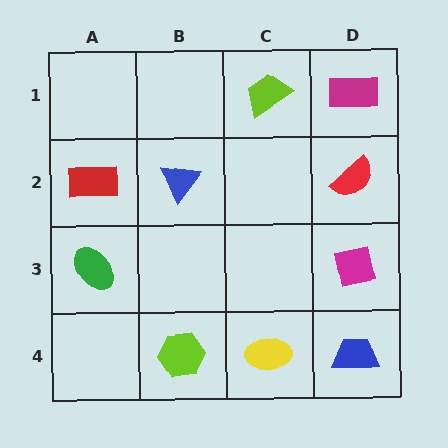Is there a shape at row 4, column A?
No, that cell is empty.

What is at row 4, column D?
A blue trapezoid.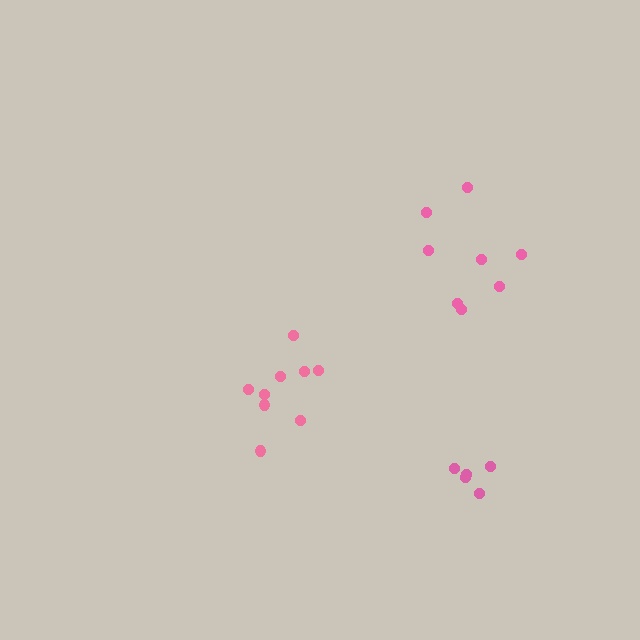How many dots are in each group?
Group 1: 5 dots, Group 2: 8 dots, Group 3: 9 dots (22 total).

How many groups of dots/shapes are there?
There are 3 groups.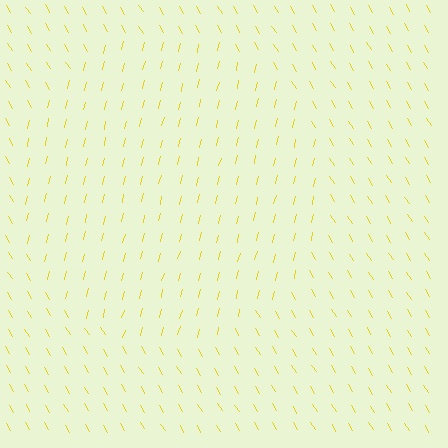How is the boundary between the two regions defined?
The boundary is defined purely by a change in line orientation (approximately 45 degrees difference). All lines are the same color and thickness.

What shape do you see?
I see a circle.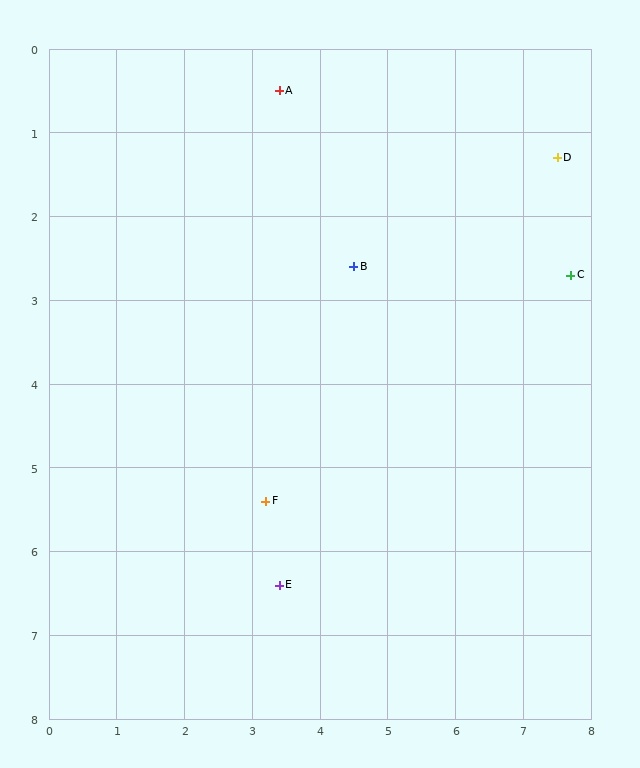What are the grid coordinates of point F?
Point F is at approximately (3.2, 5.4).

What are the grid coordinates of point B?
Point B is at approximately (4.5, 2.6).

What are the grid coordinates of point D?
Point D is at approximately (7.5, 1.3).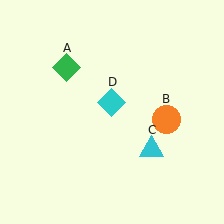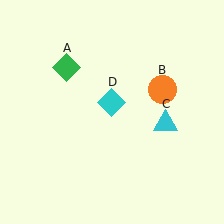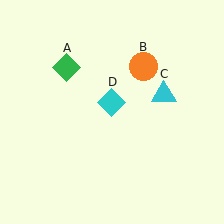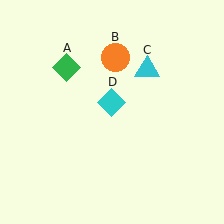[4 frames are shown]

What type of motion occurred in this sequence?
The orange circle (object B), cyan triangle (object C) rotated counterclockwise around the center of the scene.